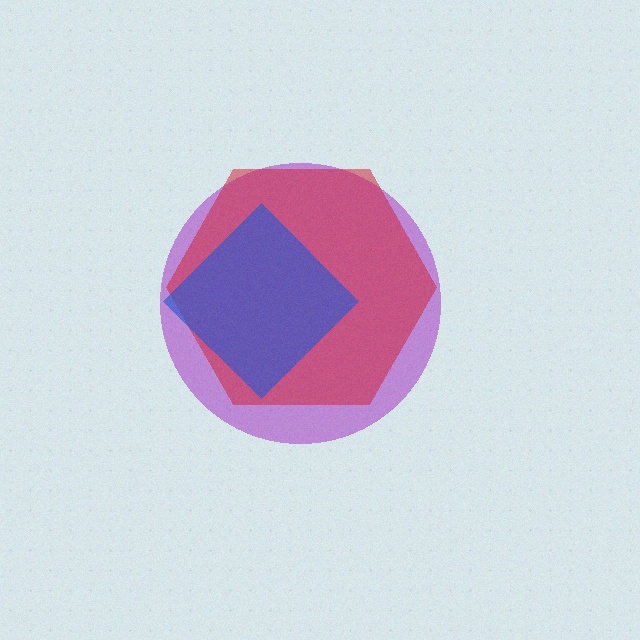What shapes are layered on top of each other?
The layered shapes are: a purple circle, a red hexagon, a blue diamond.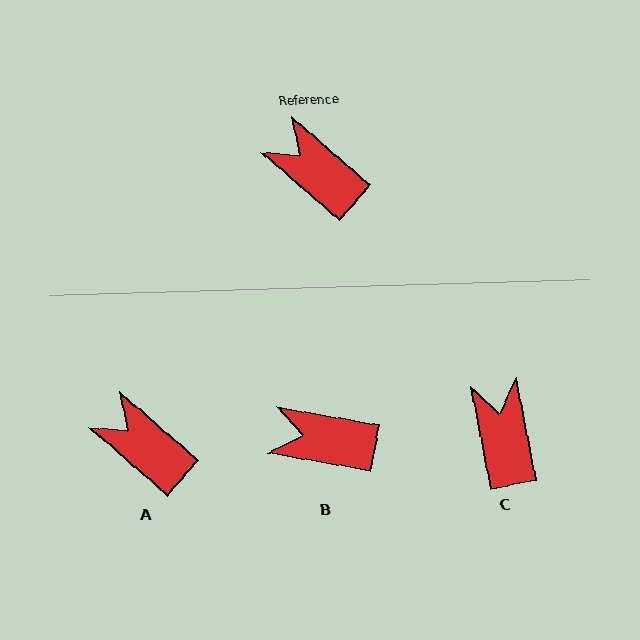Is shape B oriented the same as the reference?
No, it is off by about 31 degrees.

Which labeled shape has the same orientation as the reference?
A.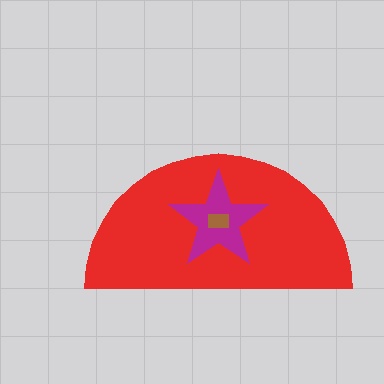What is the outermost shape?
The red semicircle.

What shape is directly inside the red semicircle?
The magenta star.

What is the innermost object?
The brown rectangle.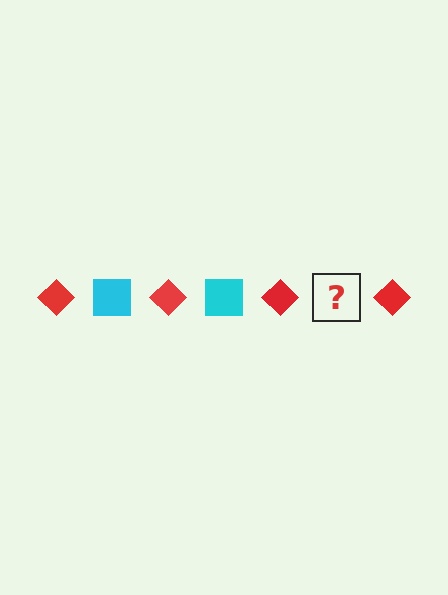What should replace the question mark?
The question mark should be replaced with a cyan square.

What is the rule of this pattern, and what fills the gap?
The rule is that the pattern alternates between red diamond and cyan square. The gap should be filled with a cyan square.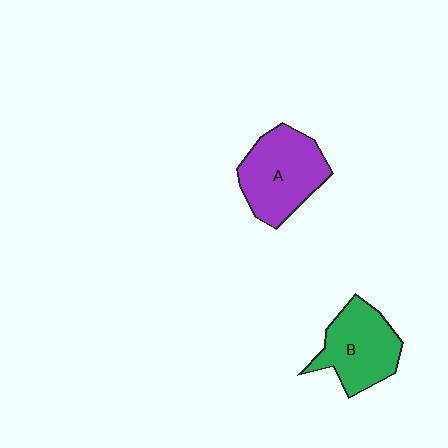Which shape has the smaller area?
Shape B (green).